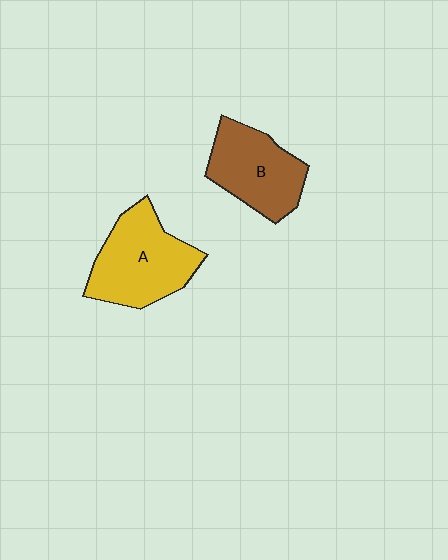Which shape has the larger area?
Shape A (yellow).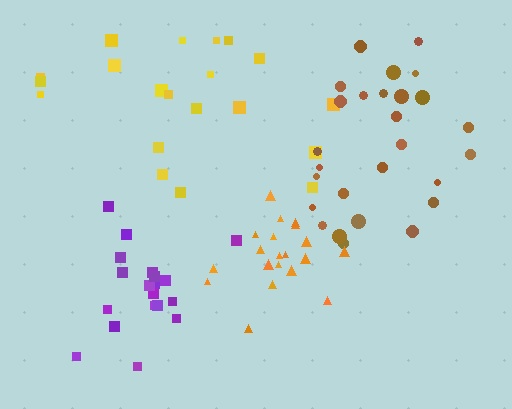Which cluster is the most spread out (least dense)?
Yellow.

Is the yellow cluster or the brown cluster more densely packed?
Brown.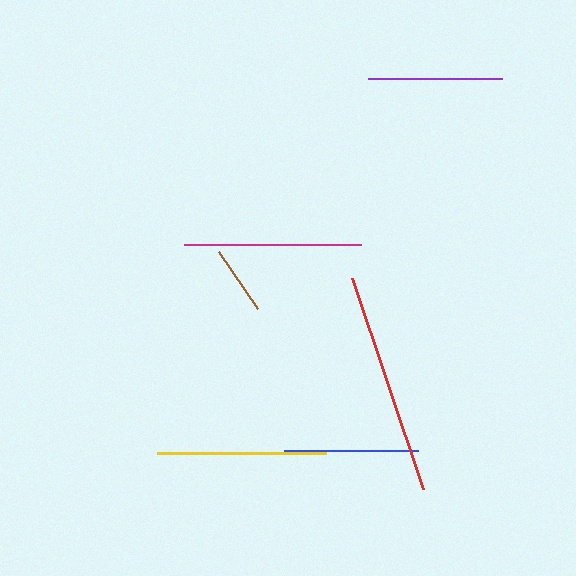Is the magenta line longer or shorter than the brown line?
The magenta line is longer than the brown line.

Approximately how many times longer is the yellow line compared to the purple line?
The yellow line is approximately 1.3 times the length of the purple line.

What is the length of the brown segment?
The brown segment is approximately 69 pixels long.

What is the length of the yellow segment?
The yellow segment is approximately 169 pixels long.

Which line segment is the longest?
The red line is the longest at approximately 223 pixels.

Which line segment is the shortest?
The brown line is the shortest at approximately 69 pixels.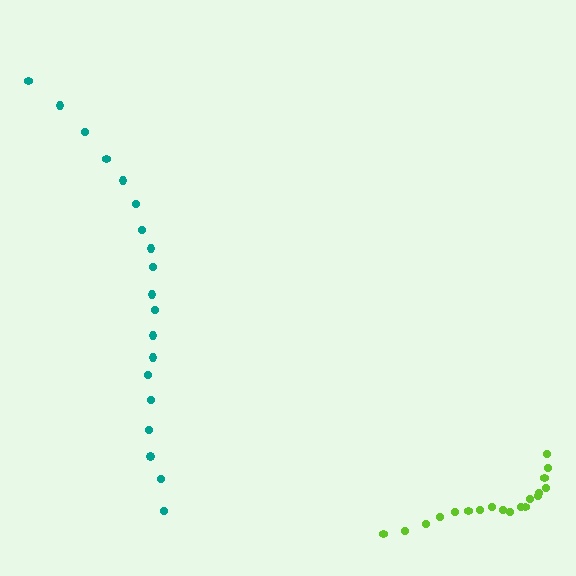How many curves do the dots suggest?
There are 2 distinct paths.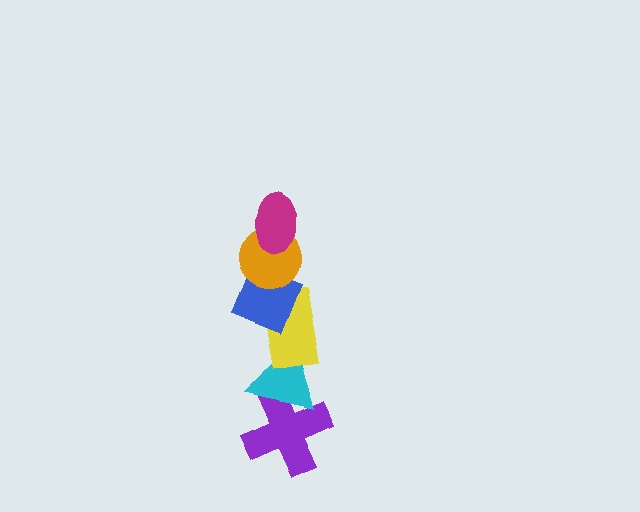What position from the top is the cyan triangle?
The cyan triangle is 5th from the top.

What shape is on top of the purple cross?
The cyan triangle is on top of the purple cross.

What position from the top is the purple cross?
The purple cross is 6th from the top.